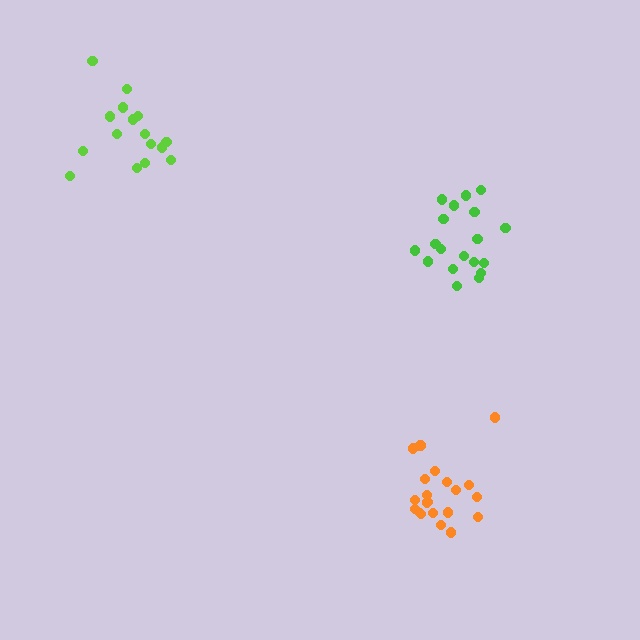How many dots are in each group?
Group 1: 21 dots, Group 2: 19 dots, Group 3: 16 dots (56 total).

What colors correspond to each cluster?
The clusters are colored: orange, green, lime.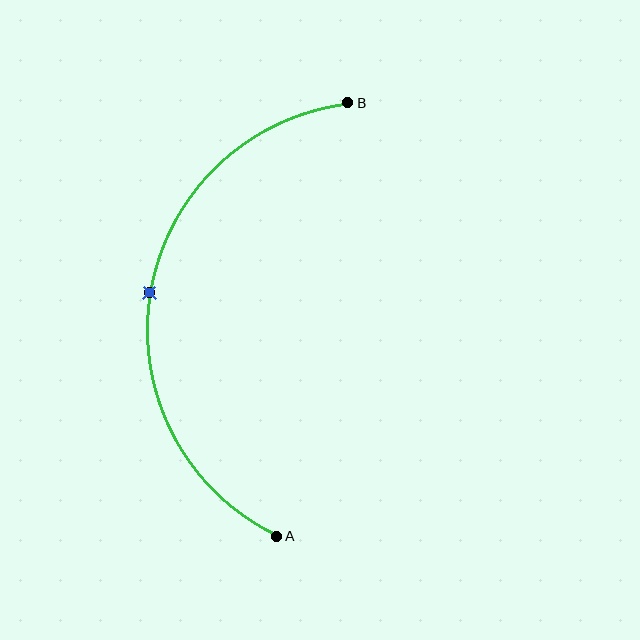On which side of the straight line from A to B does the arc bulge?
The arc bulges to the left of the straight line connecting A and B.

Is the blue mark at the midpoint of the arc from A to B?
Yes. The blue mark lies on the arc at equal arc-length from both A and B — it is the arc midpoint.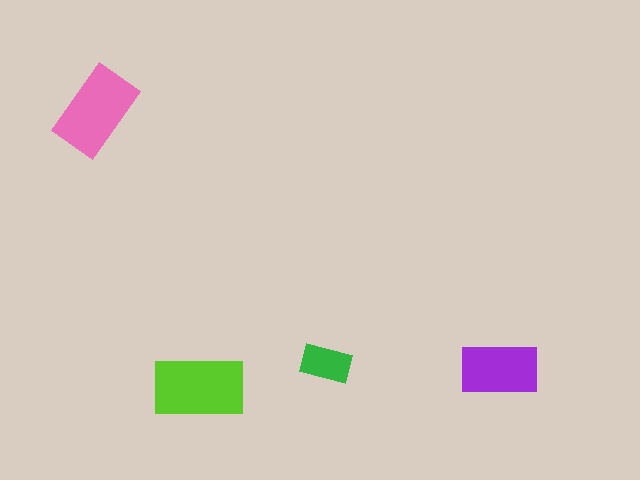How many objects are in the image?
There are 4 objects in the image.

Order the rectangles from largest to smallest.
the lime one, the pink one, the purple one, the green one.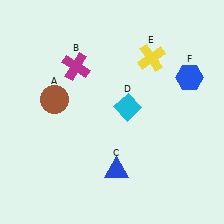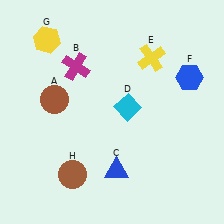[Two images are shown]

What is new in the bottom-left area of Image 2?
A brown circle (H) was added in the bottom-left area of Image 2.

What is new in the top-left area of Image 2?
A yellow hexagon (G) was added in the top-left area of Image 2.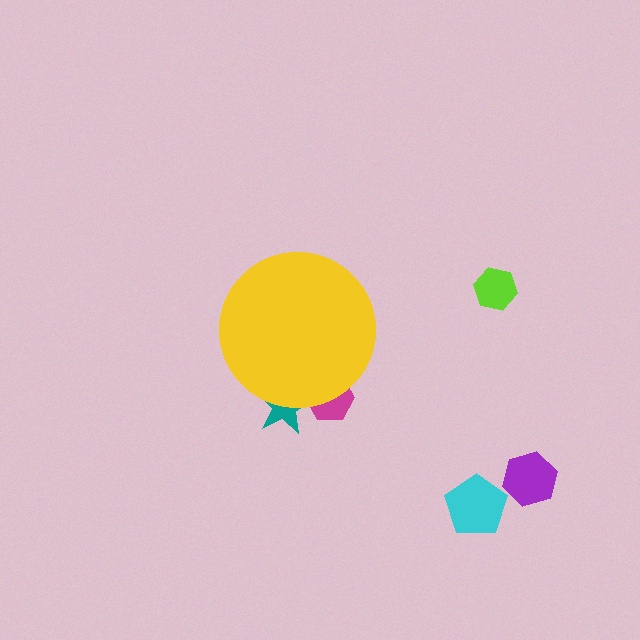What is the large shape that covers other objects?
A yellow circle.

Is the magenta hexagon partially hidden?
Yes, the magenta hexagon is partially hidden behind the yellow circle.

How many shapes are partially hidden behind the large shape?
2 shapes are partially hidden.